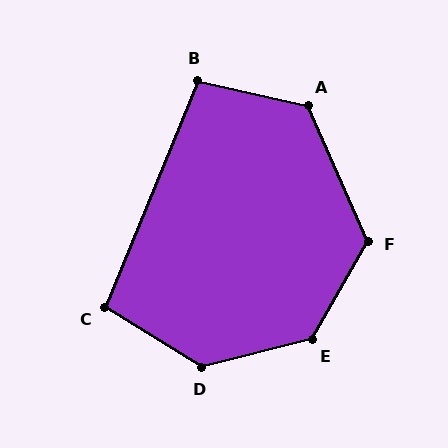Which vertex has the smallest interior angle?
C, at approximately 100 degrees.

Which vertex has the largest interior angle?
E, at approximately 134 degrees.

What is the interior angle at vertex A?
Approximately 126 degrees (obtuse).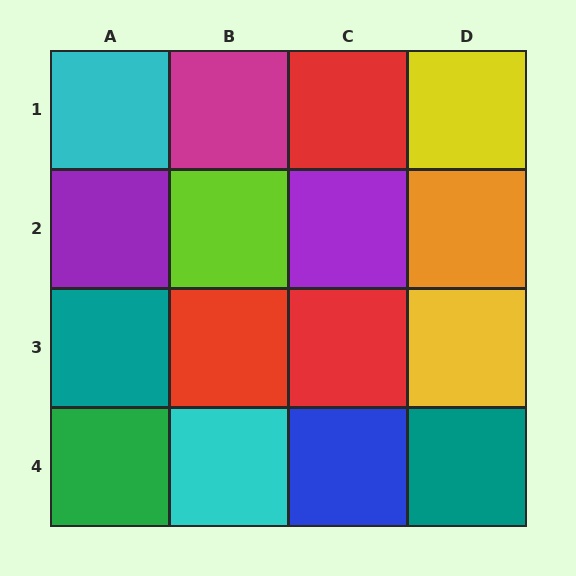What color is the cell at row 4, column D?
Teal.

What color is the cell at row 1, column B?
Magenta.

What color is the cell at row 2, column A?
Purple.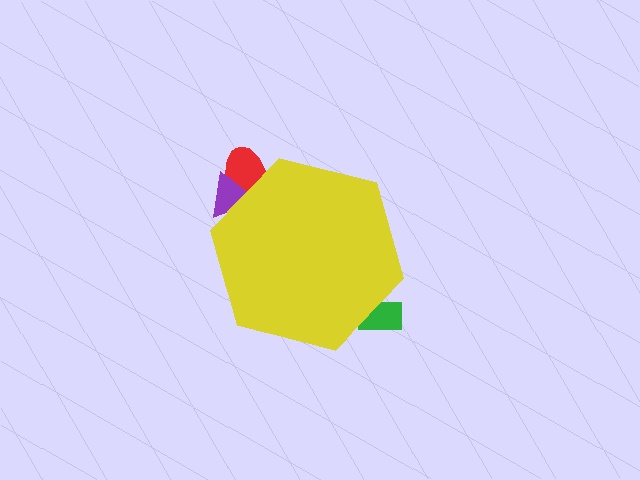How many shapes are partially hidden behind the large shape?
3 shapes are partially hidden.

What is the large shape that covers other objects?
A yellow hexagon.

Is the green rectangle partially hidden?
Yes, the green rectangle is partially hidden behind the yellow hexagon.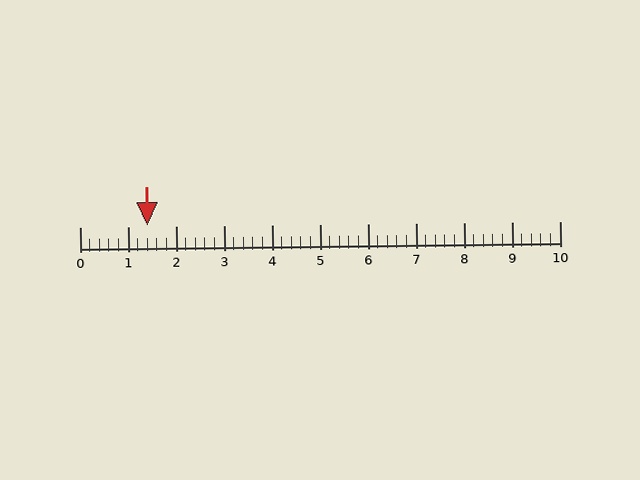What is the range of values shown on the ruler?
The ruler shows values from 0 to 10.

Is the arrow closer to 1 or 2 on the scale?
The arrow is closer to 1.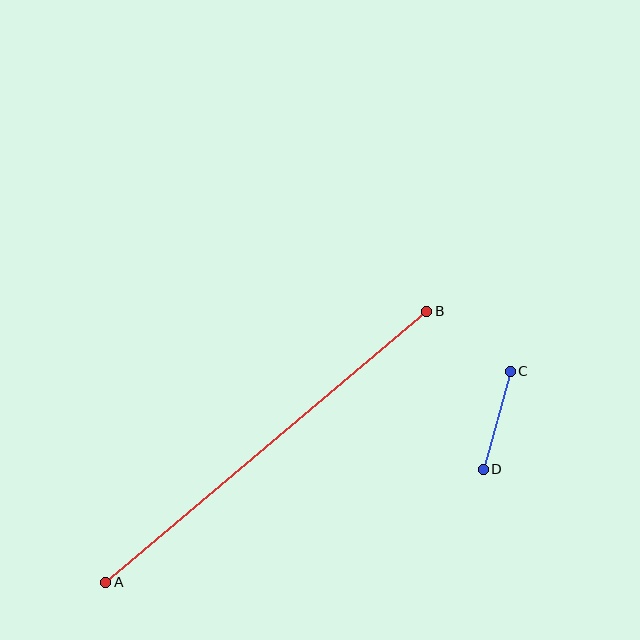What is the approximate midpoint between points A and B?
The midpoint is at approximately (266, 447) pixels.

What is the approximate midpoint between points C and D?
The midpoint is at approximately (497, 420) pixels.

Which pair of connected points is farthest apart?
Points A and B are farthest apart.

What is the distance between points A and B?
The distance is approximately 420 pixels.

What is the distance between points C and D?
The distance is approximately 102 pixels.